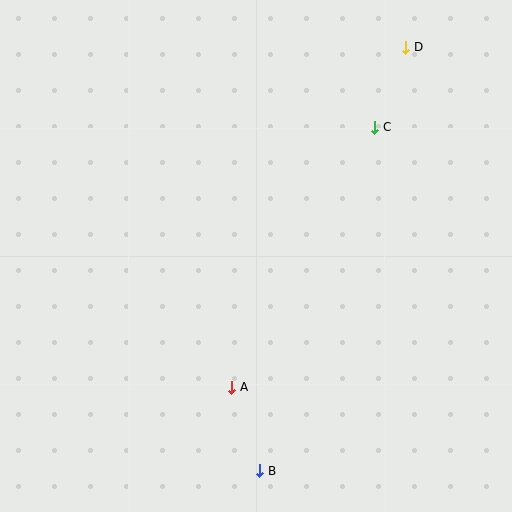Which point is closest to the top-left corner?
Point C is closest to the top-left corner.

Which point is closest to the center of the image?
Point A at (232, 387) is closest to the center.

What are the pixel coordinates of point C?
Point C is at (375, 127).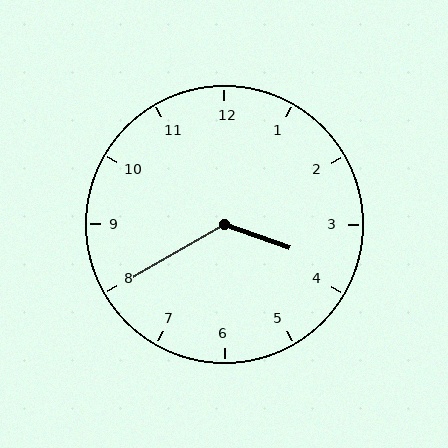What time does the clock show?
3:40.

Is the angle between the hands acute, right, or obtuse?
It is obtuse.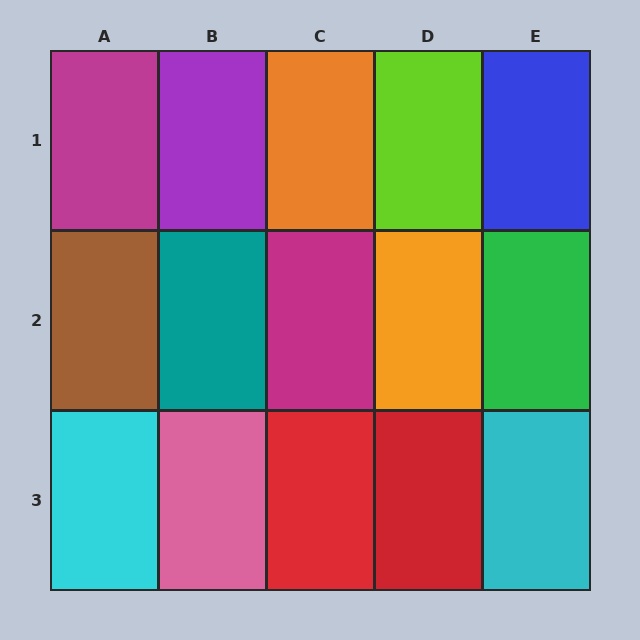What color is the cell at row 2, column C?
Magenta.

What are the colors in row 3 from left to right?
Cyan, pink, red, red, cyan.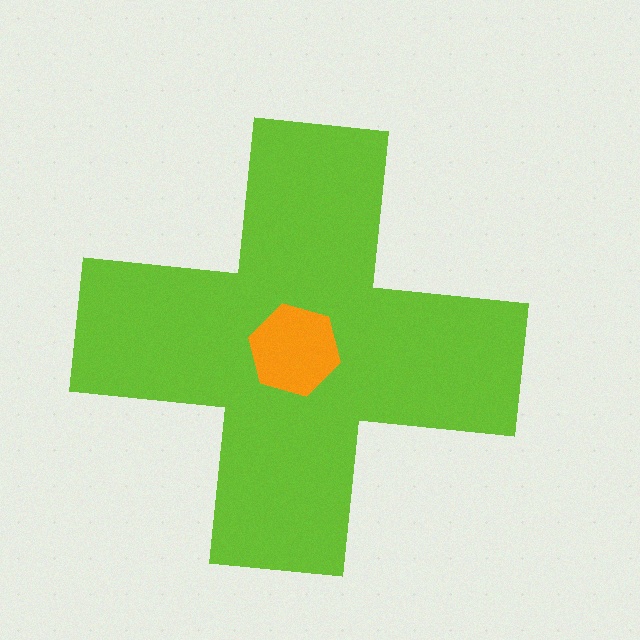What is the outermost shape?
The lime cross.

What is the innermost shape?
The orange hexagon.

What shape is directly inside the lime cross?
The orange hexagon.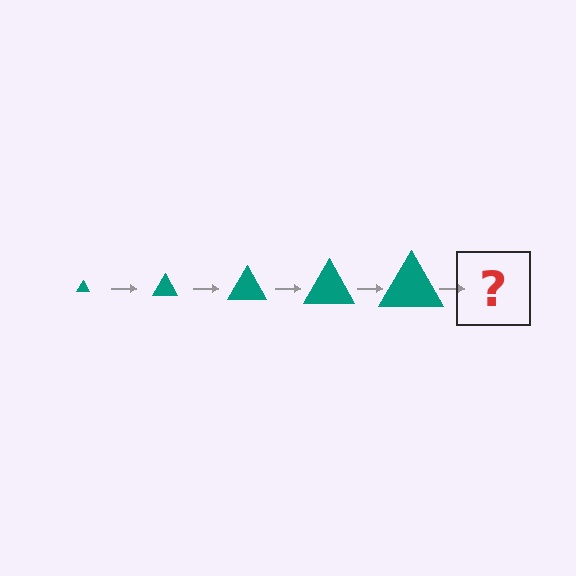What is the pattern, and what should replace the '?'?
The pattern is that the triangle gets progressively larger each step. The '?' should be a teal triangle, larger than the previous one.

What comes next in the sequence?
The next element should be a teal triangle, larger than the previous one.